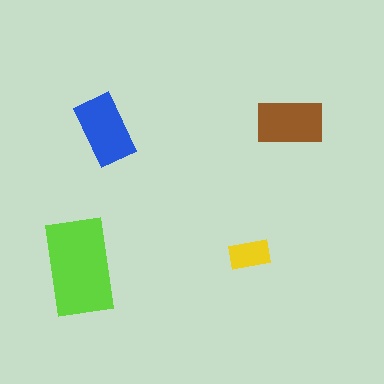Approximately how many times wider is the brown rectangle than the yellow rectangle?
About 1.5 times wider.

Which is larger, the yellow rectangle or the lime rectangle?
The lime one.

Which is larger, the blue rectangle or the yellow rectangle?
The blue one.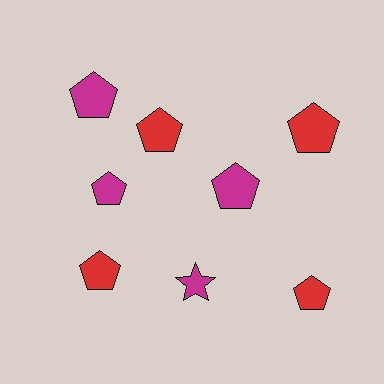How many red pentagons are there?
There are 4 red pentagons.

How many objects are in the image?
There are 8 objects.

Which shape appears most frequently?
Pentagon, with 7 objects.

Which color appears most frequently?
Red, with 4 objects.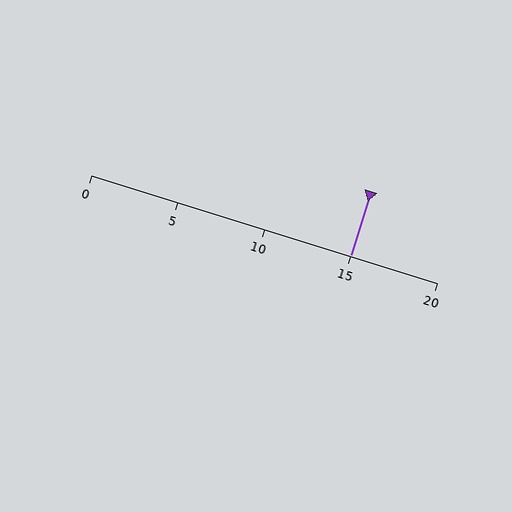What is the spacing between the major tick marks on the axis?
The major ticks are spaced 5 apart.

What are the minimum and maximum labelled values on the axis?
The axis runs from 0 to 20.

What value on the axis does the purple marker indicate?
The marker indicates approximately 15.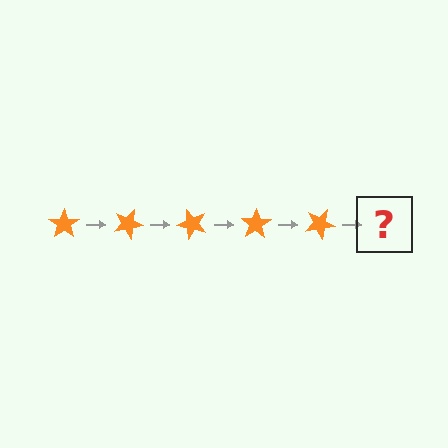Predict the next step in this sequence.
The next step is an orange star rotated 125 degrees.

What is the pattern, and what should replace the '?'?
The pattern is that the star rotates 25 degrees each step. The '?' should be an orange star rotated 125 degrees.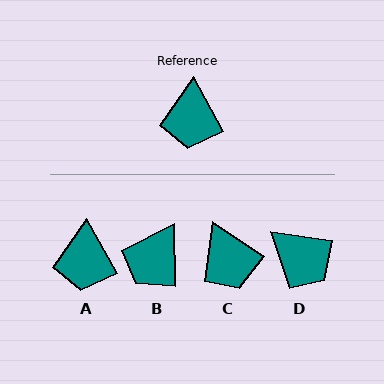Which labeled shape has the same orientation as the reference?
A.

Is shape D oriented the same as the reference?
No, it is off by about 53 degrees.